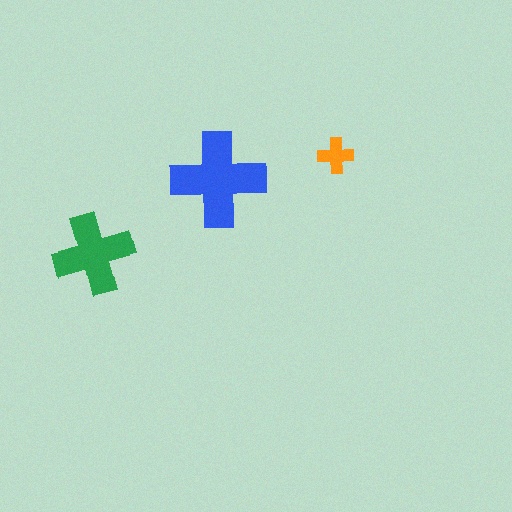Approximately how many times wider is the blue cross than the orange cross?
About 2.5 times wider.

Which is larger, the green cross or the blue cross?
The blue one.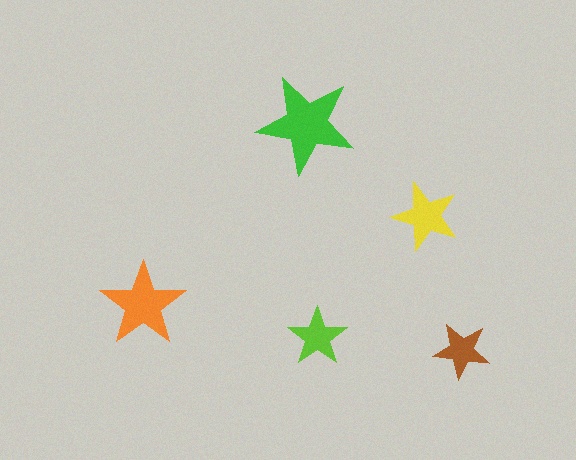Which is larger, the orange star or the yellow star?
The orange one.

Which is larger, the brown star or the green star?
The green one.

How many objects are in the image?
There are 5 objects in the image.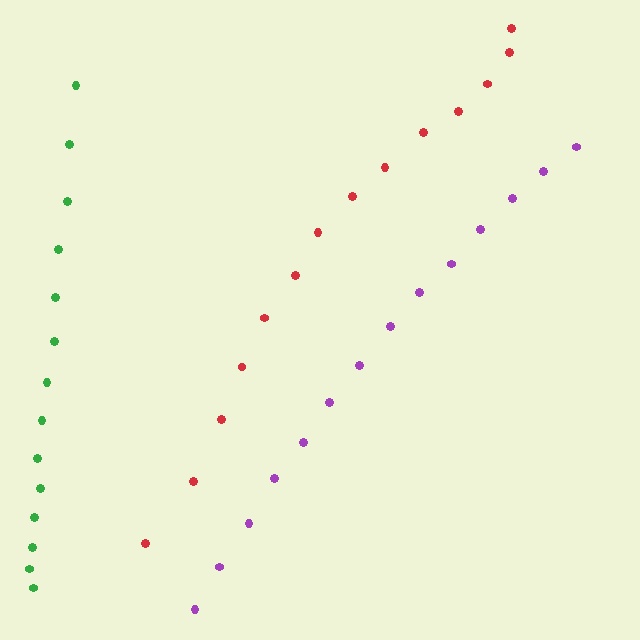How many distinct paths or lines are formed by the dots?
There are 3 distinct paths.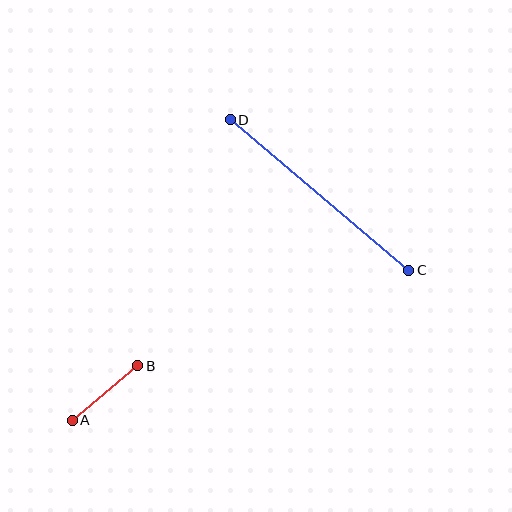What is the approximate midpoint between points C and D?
The midpoint is at approximately (320, 195) pixels.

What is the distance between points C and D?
The distance is approximately 233 pixels.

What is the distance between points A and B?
The distance is approximately 85 pixels.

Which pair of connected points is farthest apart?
Points C and D are farthest apart.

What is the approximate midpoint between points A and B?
The midpoint is at approximately (105, 393) pixels.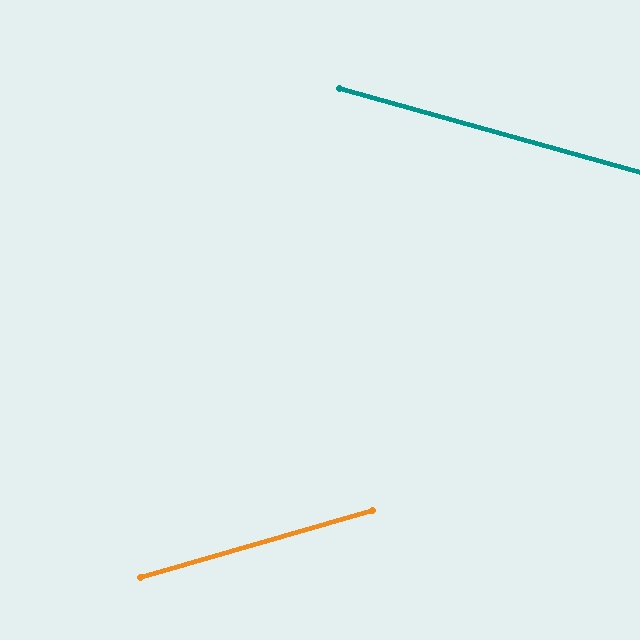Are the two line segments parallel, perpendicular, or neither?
Neither parallel nor perpendicular — they differ by about 32°.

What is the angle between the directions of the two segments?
Approximately 32 degrees.